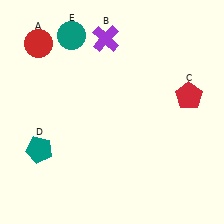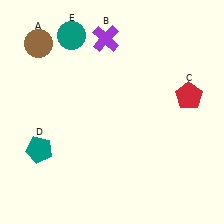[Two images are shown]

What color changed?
The circle (A) changed from red in Image 1 to brown in Image 2.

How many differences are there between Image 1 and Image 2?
There is 1 difference between the two images.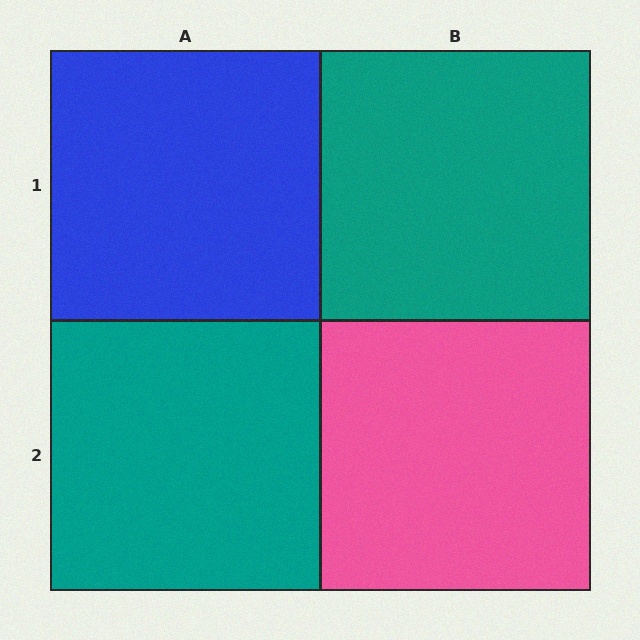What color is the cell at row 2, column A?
Teal.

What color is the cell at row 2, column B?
Pink.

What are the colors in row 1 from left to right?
Blue, teal.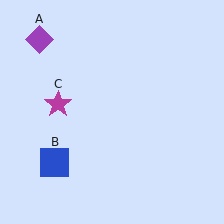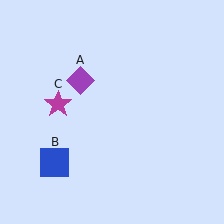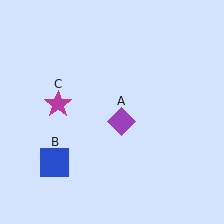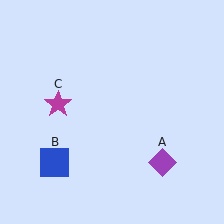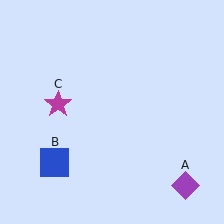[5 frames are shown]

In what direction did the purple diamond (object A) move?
The purple diamond (object A) moved down and to the right.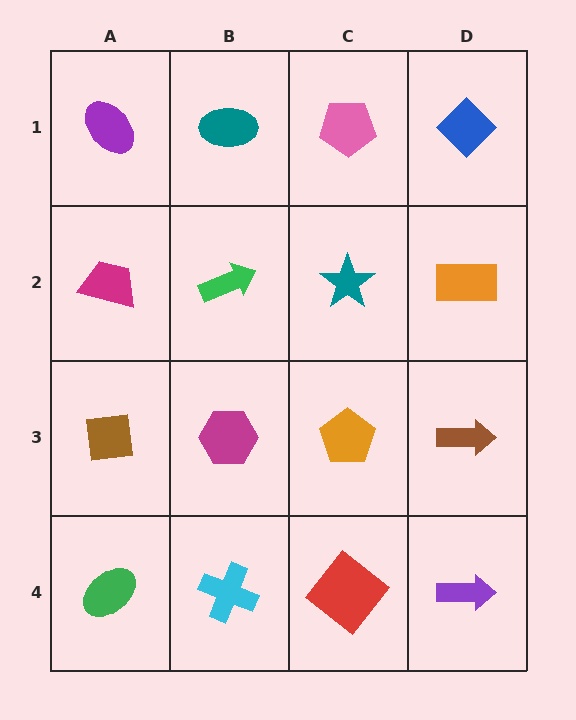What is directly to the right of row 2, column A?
A green arrow.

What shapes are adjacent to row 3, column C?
A teal star (row 2, column C), a red diamond (row 4, column C), a magenta hexagon (row 3, column B), a brown arrow (row 3, column D).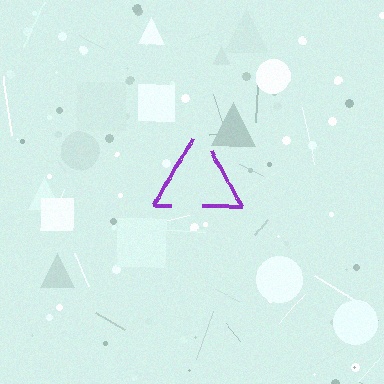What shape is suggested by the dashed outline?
The dashed outline suggests a triangle.